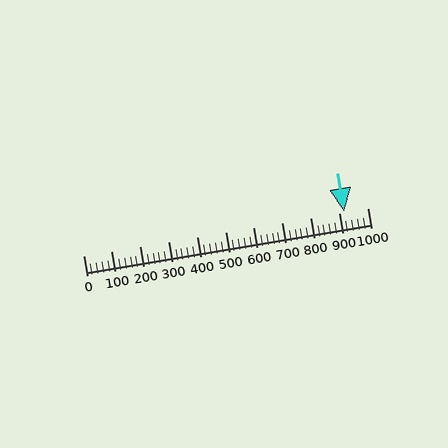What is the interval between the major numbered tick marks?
The major tick marks are spaced 100 units apart.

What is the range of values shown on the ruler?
The ruler shows values from 0 to 1000.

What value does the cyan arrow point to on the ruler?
The cyan arrow points to approximately 920.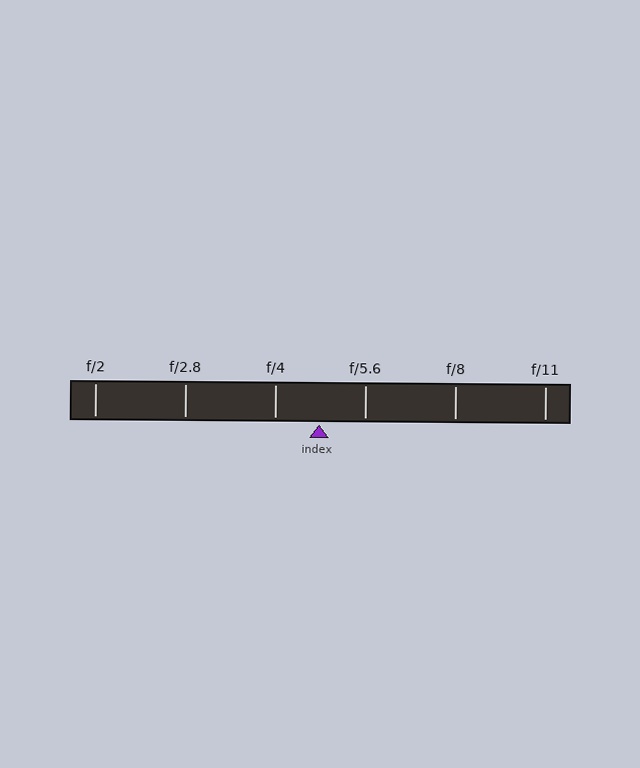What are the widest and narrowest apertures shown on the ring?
The widest aperture shown is f/2 and the narrowest is f/11.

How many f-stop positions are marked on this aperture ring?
There are 6 f-stop positions marked.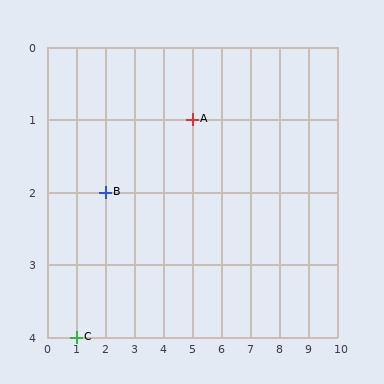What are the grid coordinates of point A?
Point A is at grid coordinates (5, 1).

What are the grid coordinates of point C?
Point C is at grid coordinates (1, 4).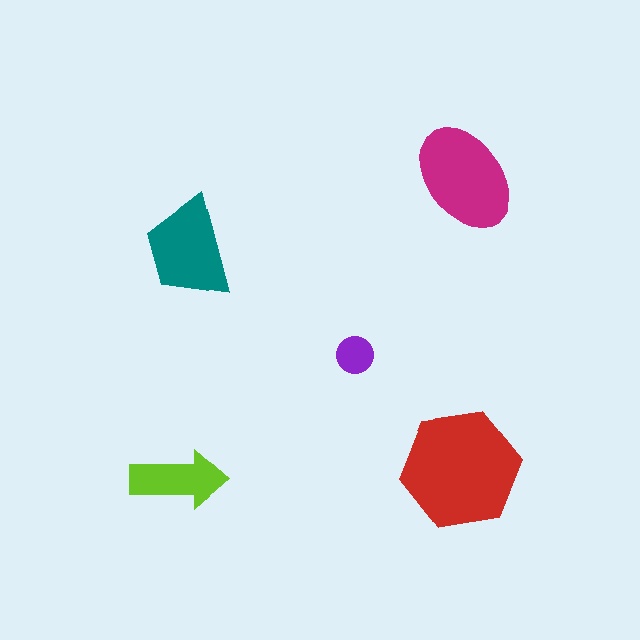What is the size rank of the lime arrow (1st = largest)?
4th.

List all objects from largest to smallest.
The red hexagon, the magenta ellipse, the teal trapezoid, the lime arrow, the purple circle.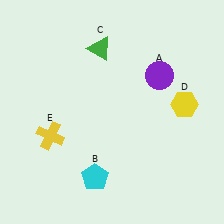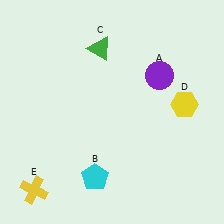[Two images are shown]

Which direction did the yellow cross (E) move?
The yellow cross (E) moved down.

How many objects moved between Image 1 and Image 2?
1 object moved between the two images.